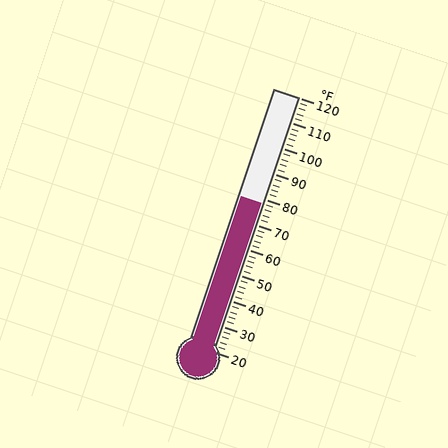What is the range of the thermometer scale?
The thermometer scale ranges from 20°F to 120°F.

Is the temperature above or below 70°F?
The temperature is above 70°F.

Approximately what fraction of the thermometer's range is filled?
The thermometer is filled to approximately 60% of its range.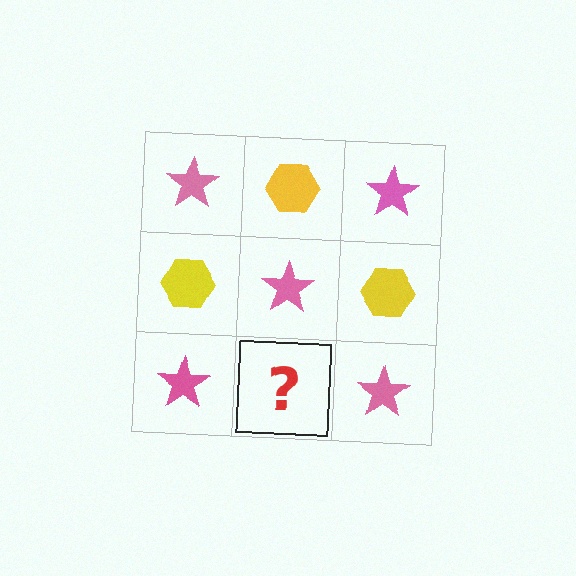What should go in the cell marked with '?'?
The missing cell should contain a yellow hexagon.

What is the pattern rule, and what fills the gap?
The rule is that it alternates pink star and yellow hexagon in a checkerboard pattern. The gap should be filled with a yellow hexagon.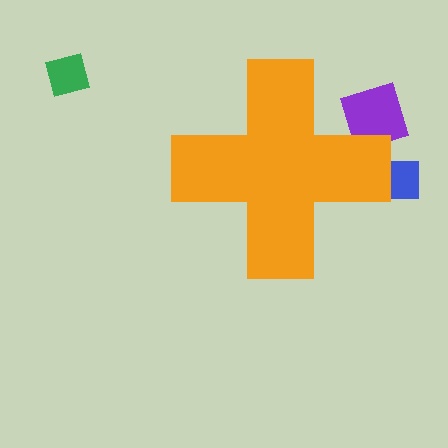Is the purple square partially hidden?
Yes, the purple square is partially hidden behind the orange cross.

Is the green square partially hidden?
No, the green square is fully visible.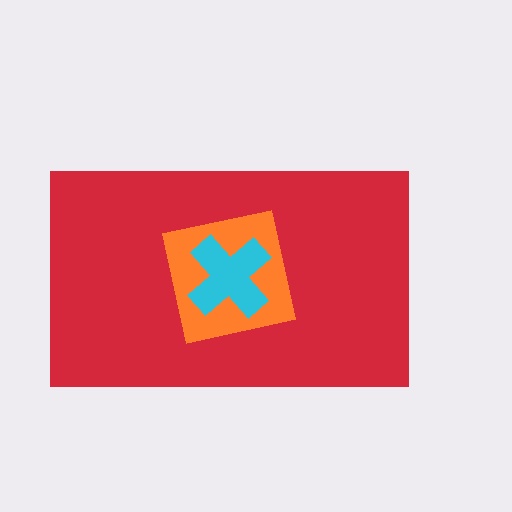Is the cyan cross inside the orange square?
Yes.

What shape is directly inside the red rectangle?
The orange square.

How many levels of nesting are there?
3.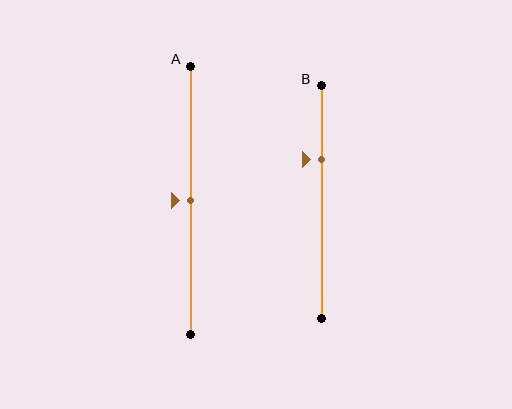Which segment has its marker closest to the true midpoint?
Segment A has its marker closest to the true midpoint.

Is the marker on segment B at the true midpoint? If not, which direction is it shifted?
No, the marker on segment B is shifted upward by about 18% of the segment length.